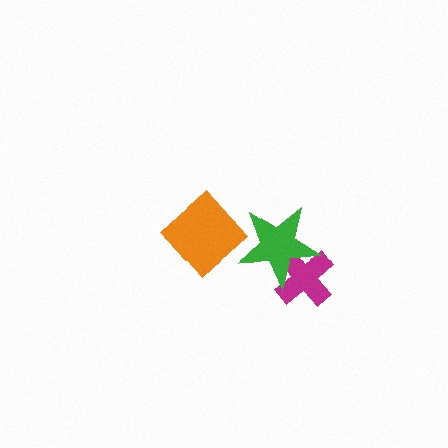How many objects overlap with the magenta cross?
1 object overlaps with the magenta cross.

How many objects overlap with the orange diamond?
0 objects overlap with the orange diamond.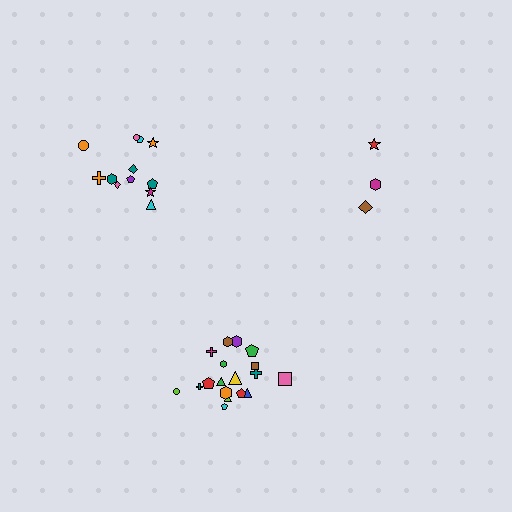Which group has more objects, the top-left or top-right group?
The top-left group.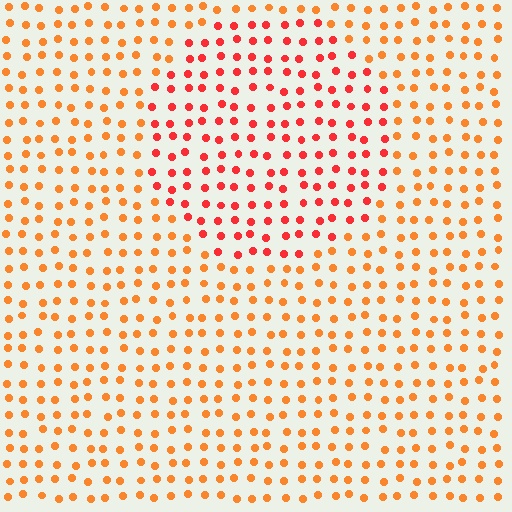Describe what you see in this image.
The image is filled with small orange elements in a uniform arrangement. A circle-shaped region is visible where the elements are tinted to a slightly different hue, forming a subtle color boundary.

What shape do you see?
I see a circle.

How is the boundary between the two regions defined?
The boundary is defined purely by a slight shift in hue (about 29 degrees). Spacing, size, and orientation are identical on both sides.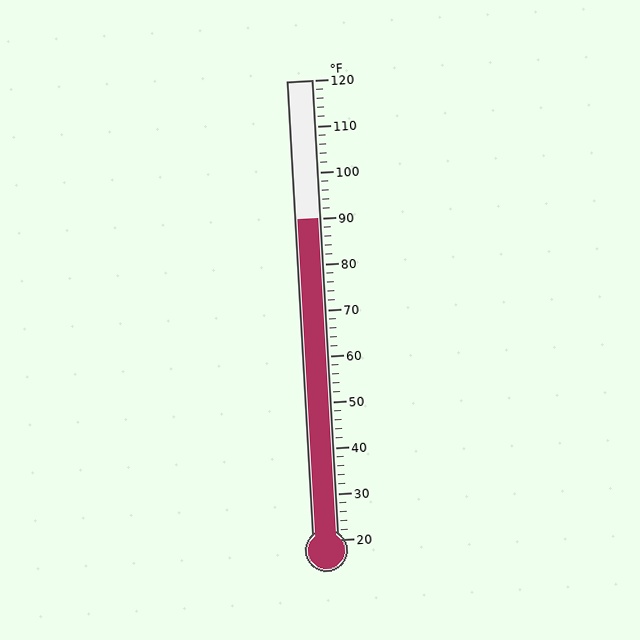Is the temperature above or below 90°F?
The temperature is at 90°F.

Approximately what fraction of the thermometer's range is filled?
The thermometer is filled to approximately 70% of its range.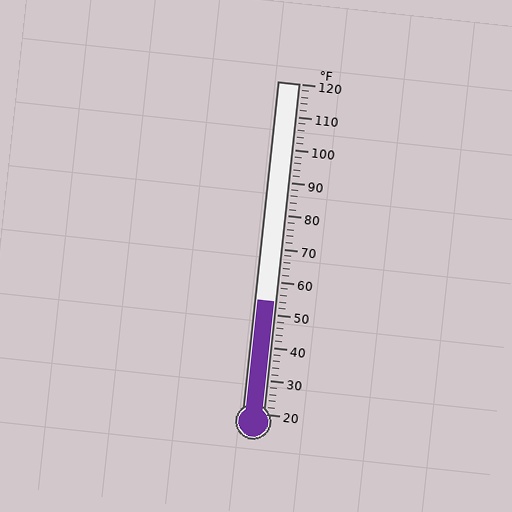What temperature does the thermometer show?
The thermometer shows approximately 54°F.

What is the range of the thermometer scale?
The thermometer scale ranges from 20°F to 120°F.